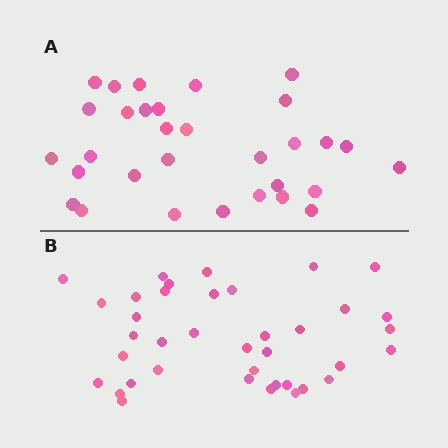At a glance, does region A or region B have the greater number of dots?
Region B (the bottom region) has more dots.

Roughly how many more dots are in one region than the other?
Region B has roughly 8 or so more dots than region A.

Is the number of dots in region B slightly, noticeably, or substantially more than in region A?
Region B has only slightly more — the two regions are fairly close. The ratio is roughly 1.2 to 1.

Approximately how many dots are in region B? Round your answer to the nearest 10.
About 40 dots. (The exact count is 38, which rounds to 40.)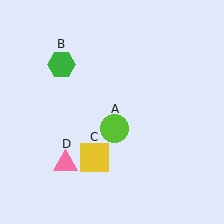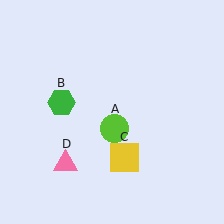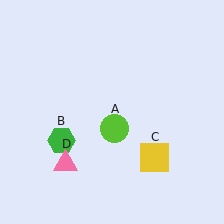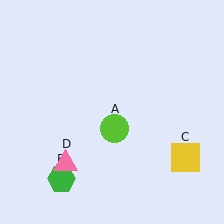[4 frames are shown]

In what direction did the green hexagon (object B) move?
The green hexagon (object B) moved down.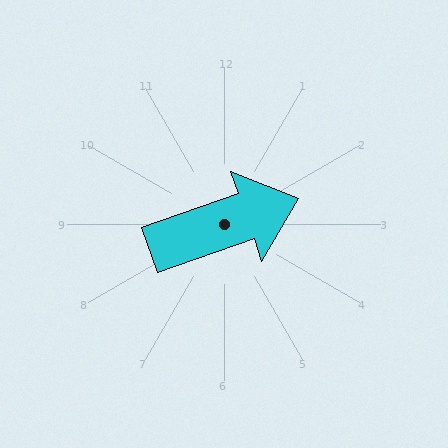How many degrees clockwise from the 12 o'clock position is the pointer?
Approximately 71 degrees.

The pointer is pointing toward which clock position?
Roughly 2 o'clock.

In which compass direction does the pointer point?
East.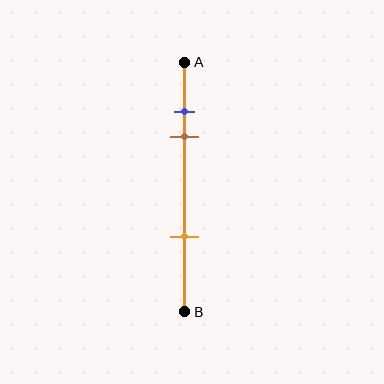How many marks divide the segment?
There are 3 marks dividing the segment.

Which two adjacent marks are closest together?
The blue and brown marks are the closest adjacent pair.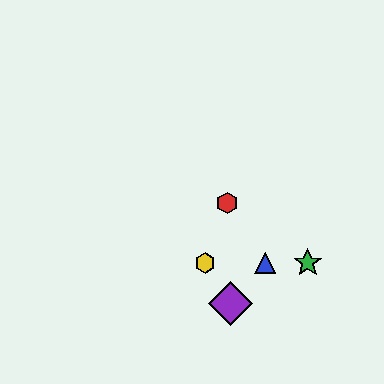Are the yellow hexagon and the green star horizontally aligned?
Yes, both are at y≈263.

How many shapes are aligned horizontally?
3 shapes (the blue triangle, the green star, the yellow hexagon) are aligned horizontally.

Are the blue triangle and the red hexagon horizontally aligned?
No, the blue triangle is at y≈263 and the red hexagon is at y≈203.